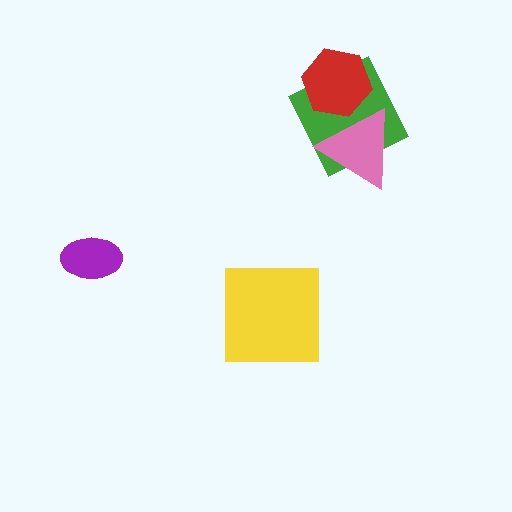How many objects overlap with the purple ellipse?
0 objects overlap with the purple ellipse.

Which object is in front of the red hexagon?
The pink triangle is in front of the red hexagon.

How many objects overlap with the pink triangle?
2 objects overlap with the pink triangle.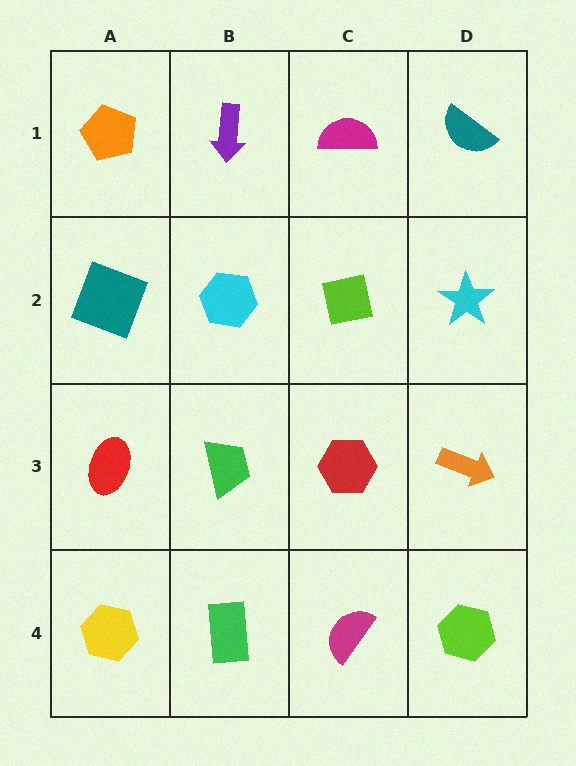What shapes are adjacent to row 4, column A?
A red ellipse (row 3, column A), a green rectangle (row 4, column B).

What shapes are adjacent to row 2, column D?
A teal semicircle (row 1, column D), an orange arrow (row 3, column D), a lime square (row 2, column C).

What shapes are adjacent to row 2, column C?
A magenta semicircle (row 1, column C), a red hexagon (row 3, column C), a cyan hexagon (row 2, column B), a cyan star (row 2, column D).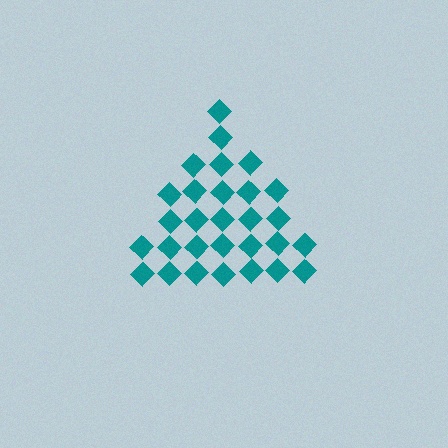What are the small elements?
The small elements are diamonds.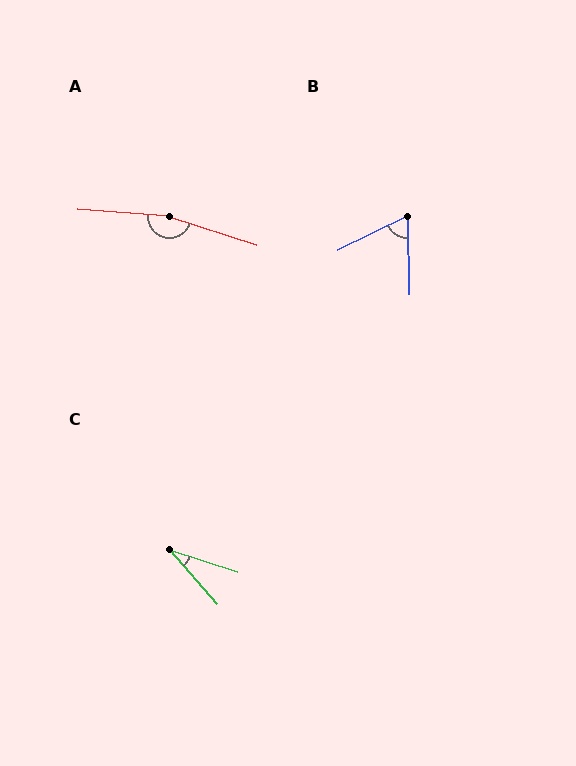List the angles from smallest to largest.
C (31°), B (66°), A (166°).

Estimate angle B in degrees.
Approximately 66 degrees.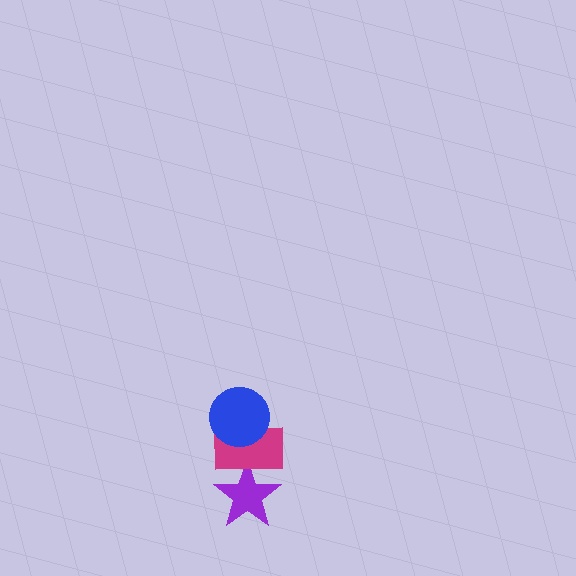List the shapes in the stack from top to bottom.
From top to bottom: the blue circle, the magenta rectangle, the purple star.